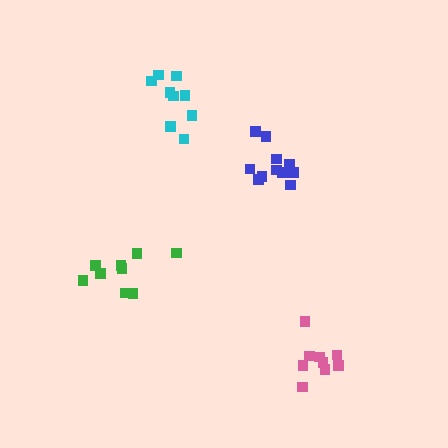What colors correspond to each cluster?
The clusters are colored: blue, green, cyan, pink.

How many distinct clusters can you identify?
There are 4 distinct clusters.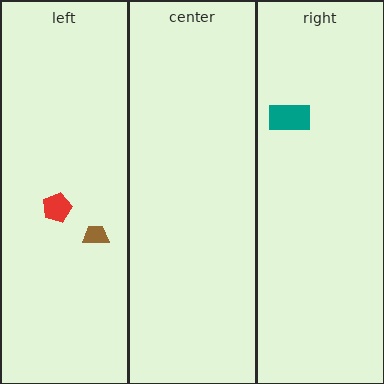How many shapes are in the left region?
2.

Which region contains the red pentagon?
The left region.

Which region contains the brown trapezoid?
The left region.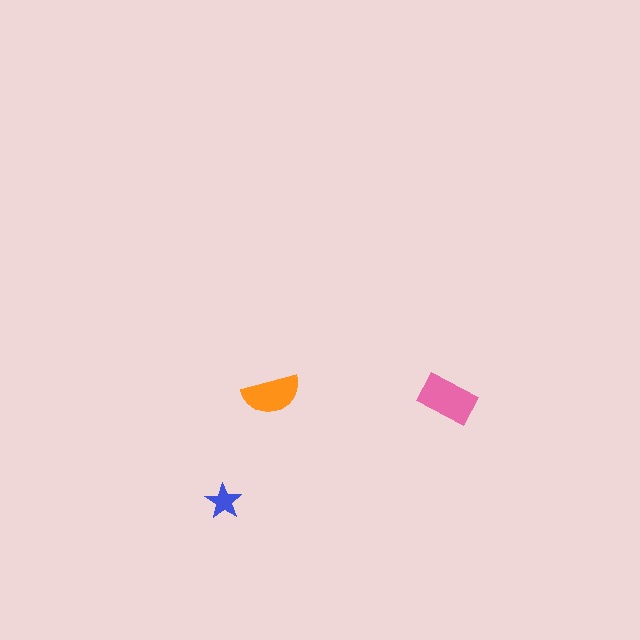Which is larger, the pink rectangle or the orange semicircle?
The pink rectangle.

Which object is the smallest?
The blue star.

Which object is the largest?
The pink rectangle.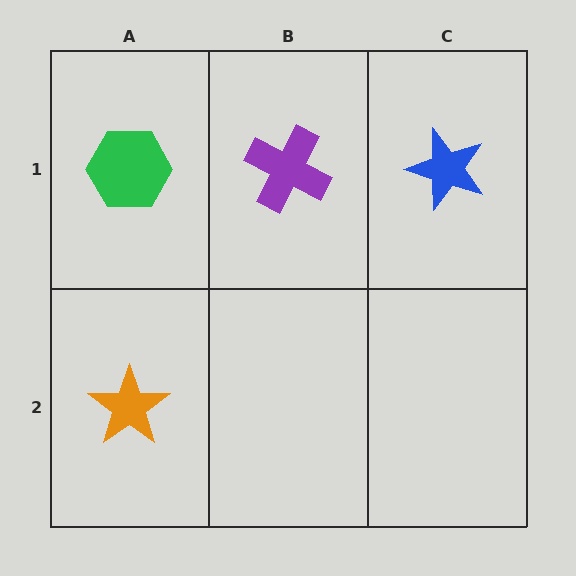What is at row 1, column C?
A blue star.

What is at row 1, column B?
A purple cross.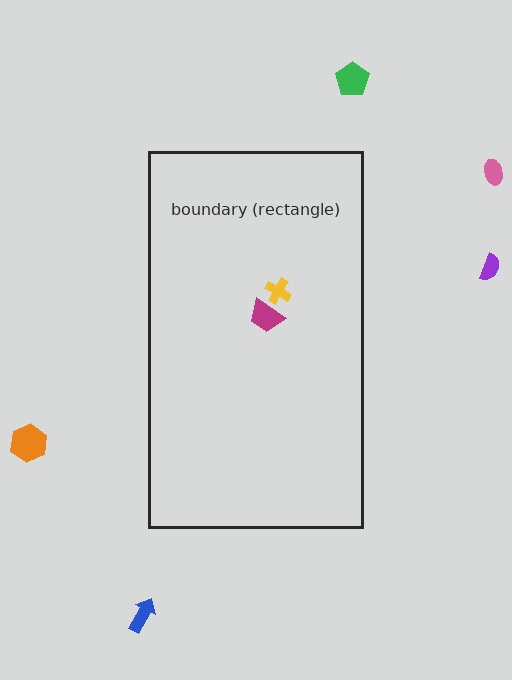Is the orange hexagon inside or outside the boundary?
Outside.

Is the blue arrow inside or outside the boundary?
Outside.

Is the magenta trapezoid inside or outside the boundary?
Inside.